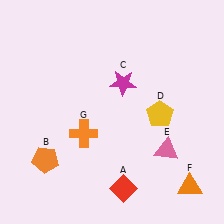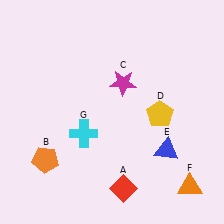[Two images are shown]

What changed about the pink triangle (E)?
In Image 1, E is pink. In Image 2, it changed to blue.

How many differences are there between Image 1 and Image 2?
There are 2 differences between the two images.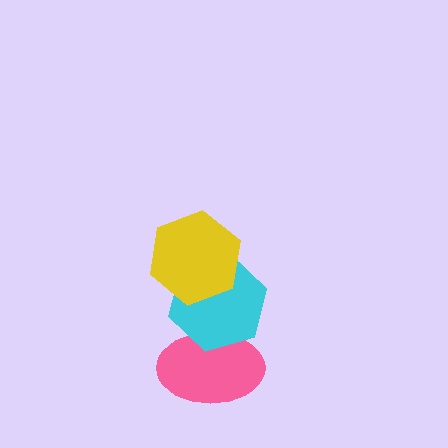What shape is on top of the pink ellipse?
The cyan hexagon is on top of the pink ellipse.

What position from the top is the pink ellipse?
The pink ellipse is 3rd from the top.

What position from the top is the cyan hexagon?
The cyan hexagon is 2nd from the top.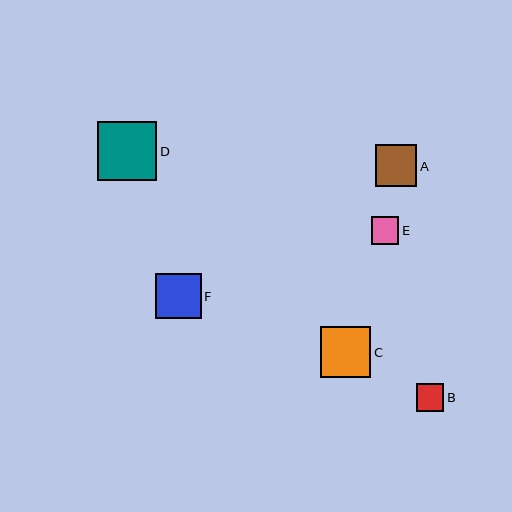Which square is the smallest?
Square B is the smallest with a size of approximately 27 pixels.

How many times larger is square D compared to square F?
Square D is approximately 1.3 times the size of square F.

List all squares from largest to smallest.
From largest to smallest: D, C, F, A, E, B.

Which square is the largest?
Square D is the largest with a size of approximately 59 pixels.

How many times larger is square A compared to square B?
Square A is approximately 1.5 times the size of square B.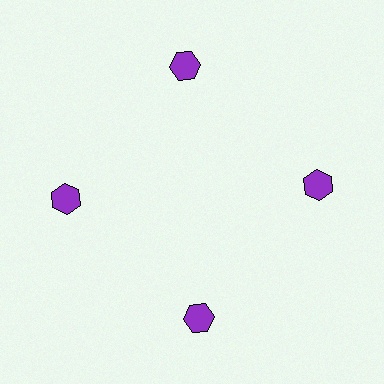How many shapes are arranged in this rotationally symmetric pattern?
There are 4 shapes, arranged in 4 groups of 1.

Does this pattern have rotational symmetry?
Yes, this pattern has 4-fold rotational symmetry. It looks the same after rotating 90 degrees around the center.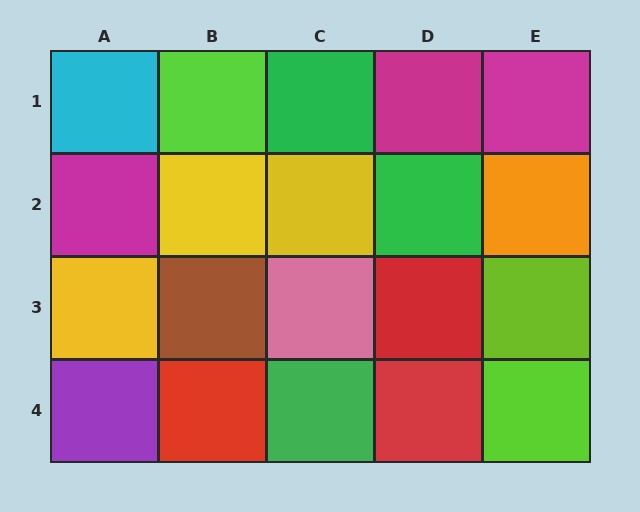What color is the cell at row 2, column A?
Magenta.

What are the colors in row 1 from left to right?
Cyan, lime, green, magenta, magenta.